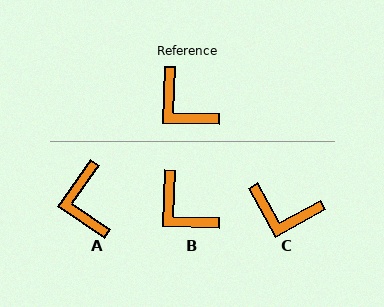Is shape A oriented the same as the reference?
No, it is off by about 33 degrees.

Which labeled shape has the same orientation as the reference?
B.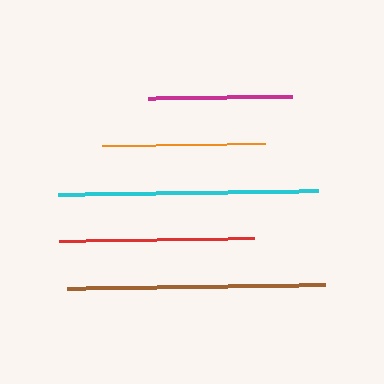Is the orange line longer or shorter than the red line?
The red line is longer than the orange line.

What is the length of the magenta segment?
The magenta segment is approximately 144 pixels long.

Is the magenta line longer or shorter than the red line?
The red line is longer than the magenta line.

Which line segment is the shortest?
The magenta line is the shortest at approximately 144 pixels.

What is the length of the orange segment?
The orange segment is approximately 163 pixels long.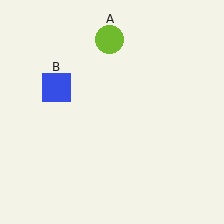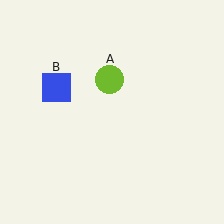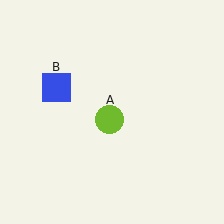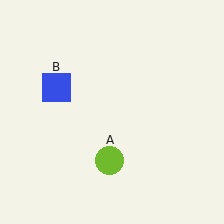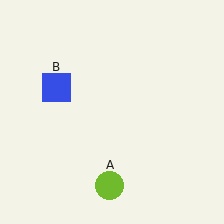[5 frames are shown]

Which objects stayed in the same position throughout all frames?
Blue square (object B) remained stationary.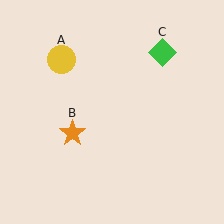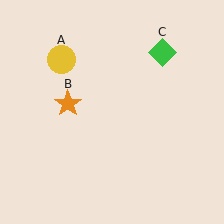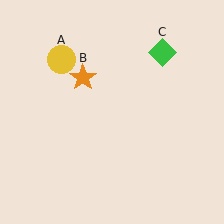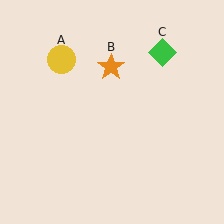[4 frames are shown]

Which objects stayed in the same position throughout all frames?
Yellow circle (object A) and green diamond (object C) remained stationary.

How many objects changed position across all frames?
1 object changed position: orange star (object B).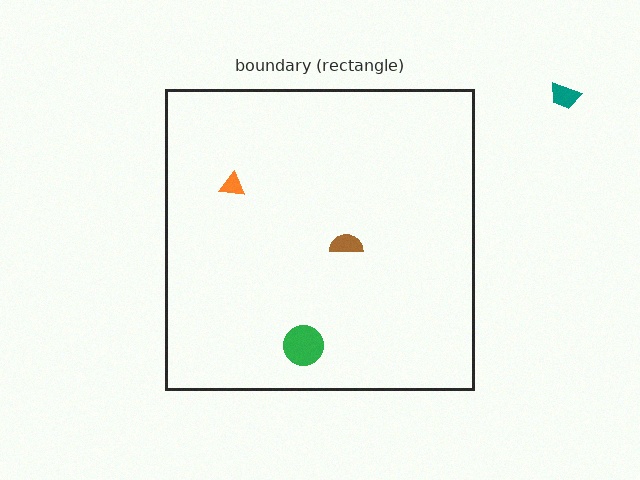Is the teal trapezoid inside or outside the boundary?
Outside.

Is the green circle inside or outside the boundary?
Inside.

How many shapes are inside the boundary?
3 inside, 1 outside.